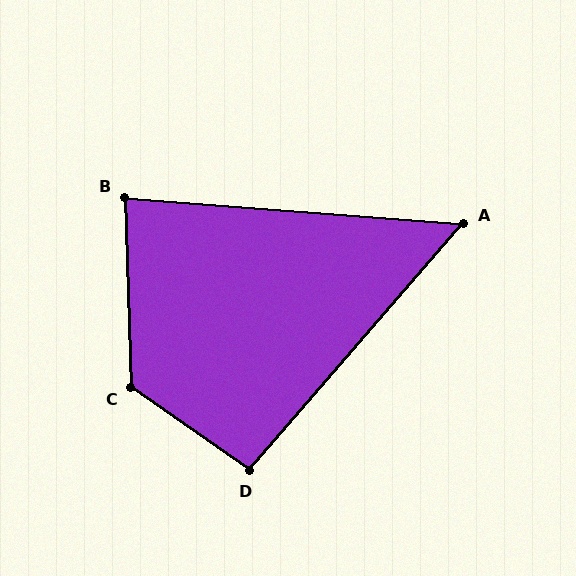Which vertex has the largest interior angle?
C, at approximately 127 degrees.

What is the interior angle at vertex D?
Approximately 96 degrees (obtuse).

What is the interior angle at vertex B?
Approximately 84 degrees (acute).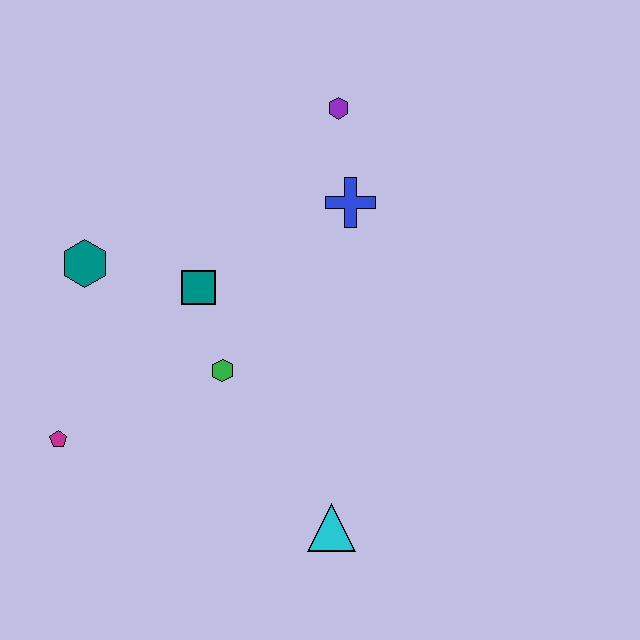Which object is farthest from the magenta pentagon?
The purple hexagon is farthest from the magenta pentagon.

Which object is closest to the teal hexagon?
The teal square is closest to the teal hexagon.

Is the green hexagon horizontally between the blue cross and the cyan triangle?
No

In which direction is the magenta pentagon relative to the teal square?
The magenta pentagon is below the teal square.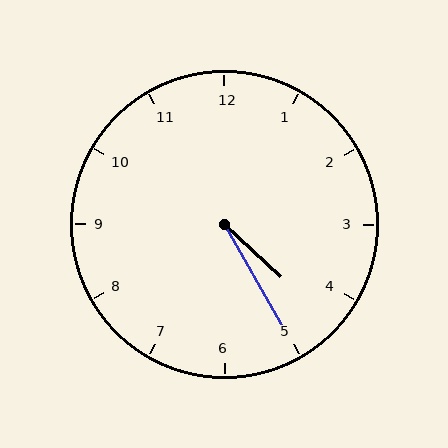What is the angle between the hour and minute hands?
Approximately 18 degrees.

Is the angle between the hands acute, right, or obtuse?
It is acute.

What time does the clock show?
4:25.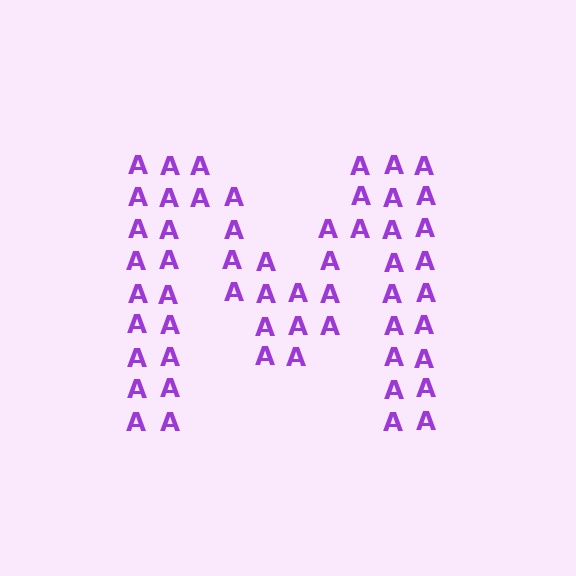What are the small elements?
The small elements are letter A's.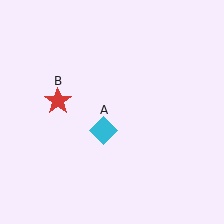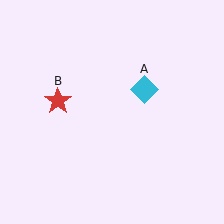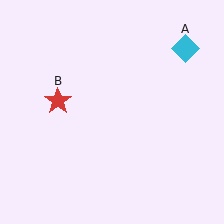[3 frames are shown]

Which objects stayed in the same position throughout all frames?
Red star (object B) remained stationary.